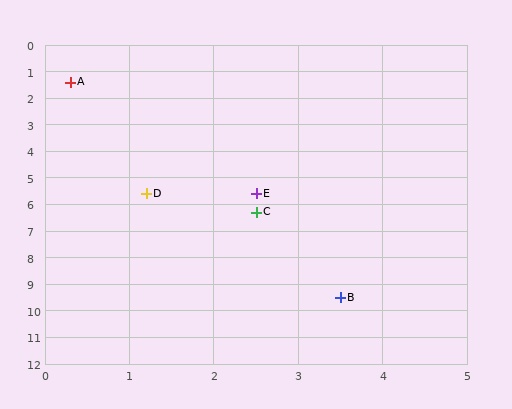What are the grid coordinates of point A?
Point A is at approximately (0.3, 1.4).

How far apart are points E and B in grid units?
Points E and B are about 4.0 grid units apart.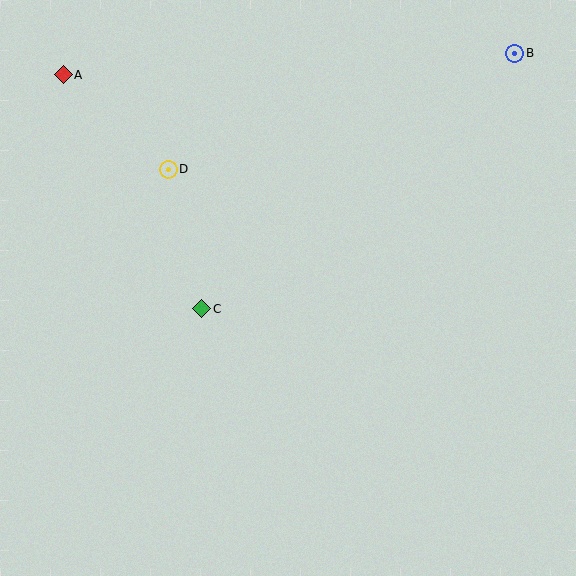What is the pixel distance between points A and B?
The distance between A and B is 452 pixels.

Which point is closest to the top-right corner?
Point B is closest to the top-right corner.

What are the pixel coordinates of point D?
Point D is at (168, 169).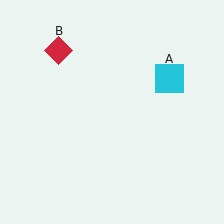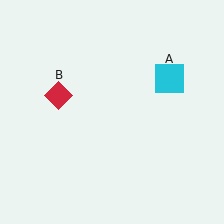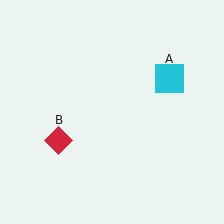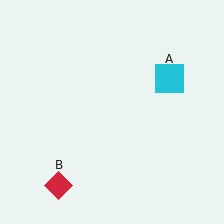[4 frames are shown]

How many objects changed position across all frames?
1 object changed position: red diamond (object B).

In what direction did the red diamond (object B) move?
The red diamond (object B) moved down.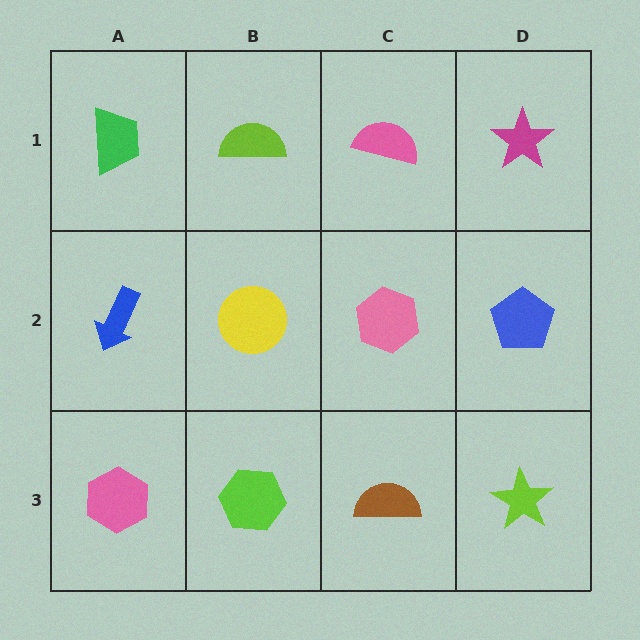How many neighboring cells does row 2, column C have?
4.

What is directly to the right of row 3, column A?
A lime hexagon.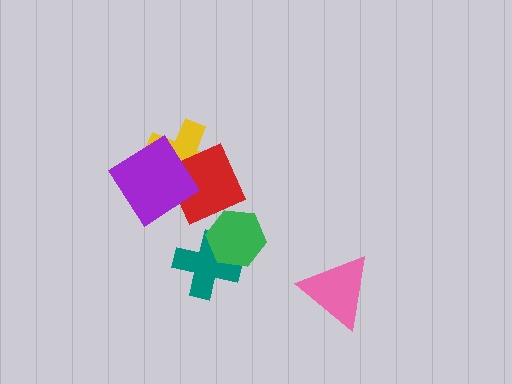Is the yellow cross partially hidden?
Yes, it is partially covered by another shape.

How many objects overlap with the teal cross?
1 object overlaps with the teal cross.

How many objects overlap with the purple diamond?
2 objects overlap with the purple diamond.